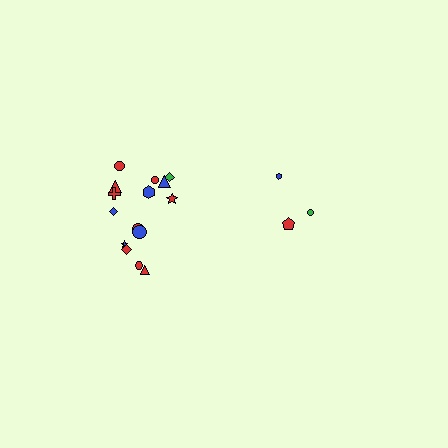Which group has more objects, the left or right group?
The left group.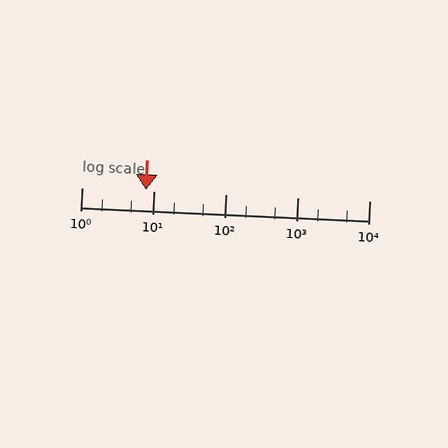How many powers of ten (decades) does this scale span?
The scale spans 4 decades, from 1 to 10000.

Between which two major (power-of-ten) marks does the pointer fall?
The pointer is between 1 and 10.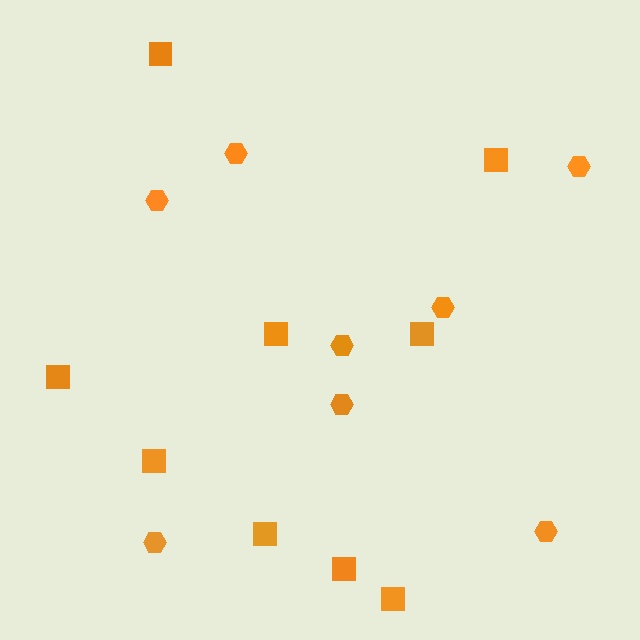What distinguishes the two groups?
There are 2 groups: one group of hexagons (8) and one group of squares (9).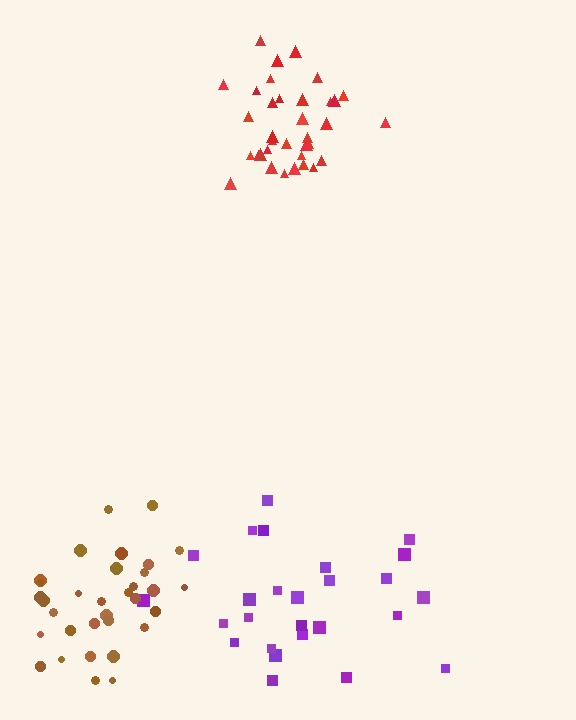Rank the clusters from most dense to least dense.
red, brown, purple.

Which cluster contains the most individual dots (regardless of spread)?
Red (35).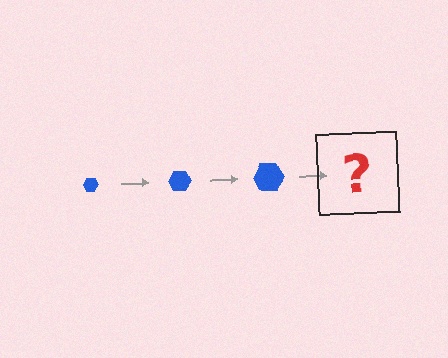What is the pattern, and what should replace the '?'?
The pattern is that the hexagon gets progressively larger each step. The '?' should be a blue hexagon, larger than the previous one.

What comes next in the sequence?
The next element should be a blue hexagon, larger than the previous one.